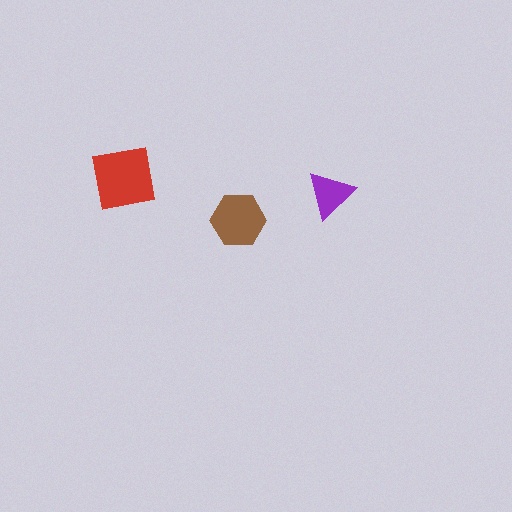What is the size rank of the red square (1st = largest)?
1st.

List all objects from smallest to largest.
The purple triangle, the brown hexagon, the red square.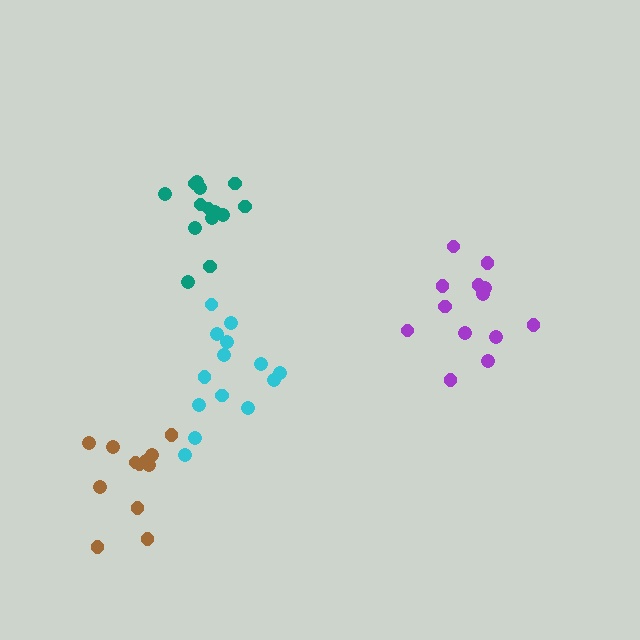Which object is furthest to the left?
The brown cluster is leftmost.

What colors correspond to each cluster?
The clusters are colored: cyan, teal, purple, brown.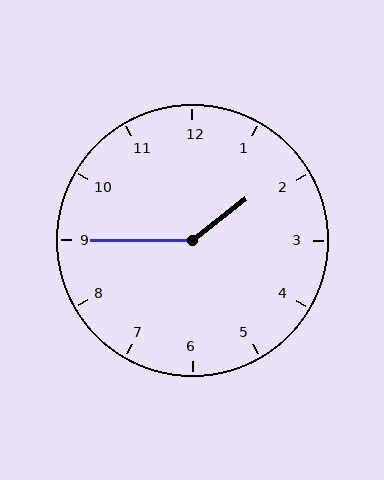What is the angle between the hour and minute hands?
Approximately 142 degrees.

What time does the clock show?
1:45.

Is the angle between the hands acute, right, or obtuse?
It is obtuse.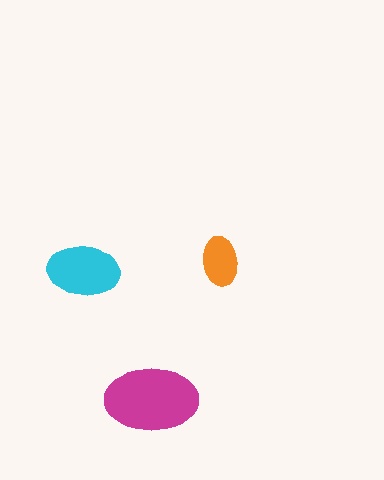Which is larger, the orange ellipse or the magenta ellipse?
The magenta one.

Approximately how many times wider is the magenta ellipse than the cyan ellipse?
About 1.5 times wider.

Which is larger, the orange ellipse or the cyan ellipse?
The cyan one.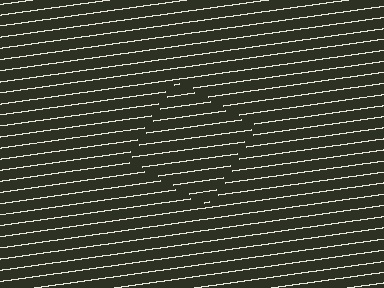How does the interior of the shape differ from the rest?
The interior of the shape contains the same grating, shifted by half a period — the contour is defined by the phase discontinuity where line-ends from the inner and outer gratings abut.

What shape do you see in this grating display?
An illusory square. The interior of the shape contains the same grating, shifted by half a period — the contour is defined by the phase discontinuity where line-ends from the inner and outer gratings abut.